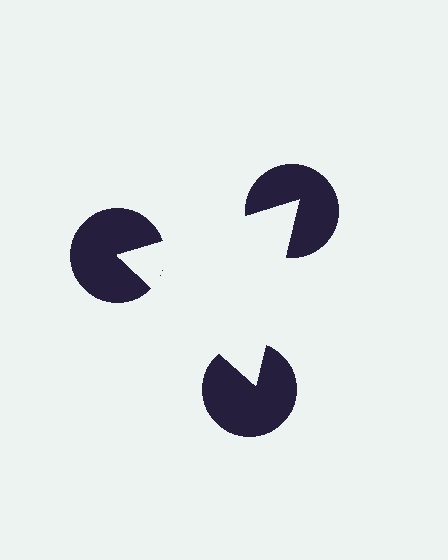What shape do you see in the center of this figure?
An illusory triangle — its edges are inferred from the aligned wedge cuts in the pac-man discs, not physically drawn.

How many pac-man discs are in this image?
There are 3 — one at each vertex of the illusory triangle.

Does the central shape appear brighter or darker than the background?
It typically appears slightly brighter than the background, even though no actual brightness change is drawn.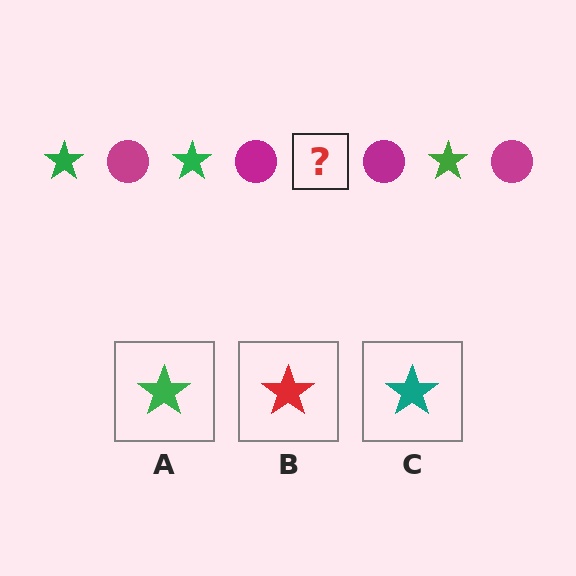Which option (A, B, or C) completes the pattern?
A.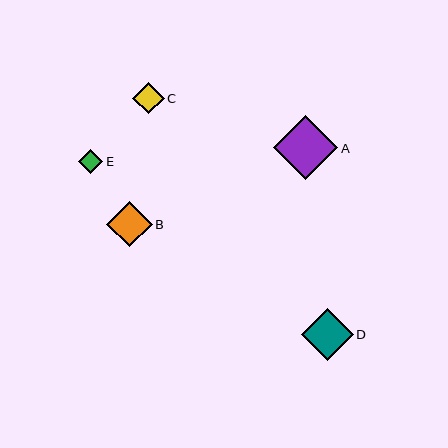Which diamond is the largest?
Diamond A is the largest with a size of approximately 65 pixels.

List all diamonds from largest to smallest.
From largest to smallest: A, D, B, C, E.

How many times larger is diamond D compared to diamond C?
Diamond D is approximately 1.6 times the size of diamond C.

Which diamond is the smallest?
Diamond E is the smallest with a size of approximately 24 pixels.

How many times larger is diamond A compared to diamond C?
Diamond A is approximately 2.1 times the size of diamond C.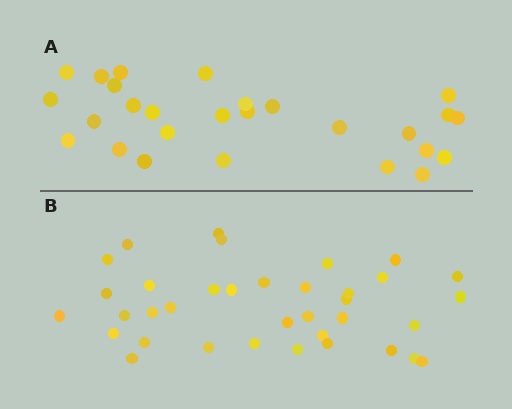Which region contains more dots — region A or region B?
Region B (the bottom region) has more dots.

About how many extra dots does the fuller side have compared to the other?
Region B has roughly 8 or so more dots than region A.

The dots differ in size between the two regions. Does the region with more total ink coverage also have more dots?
No. Region A has more total ink coverage because its dots are larger, but region B actually contains more individual dots. Total area can be misleading — the number of items is what matters here.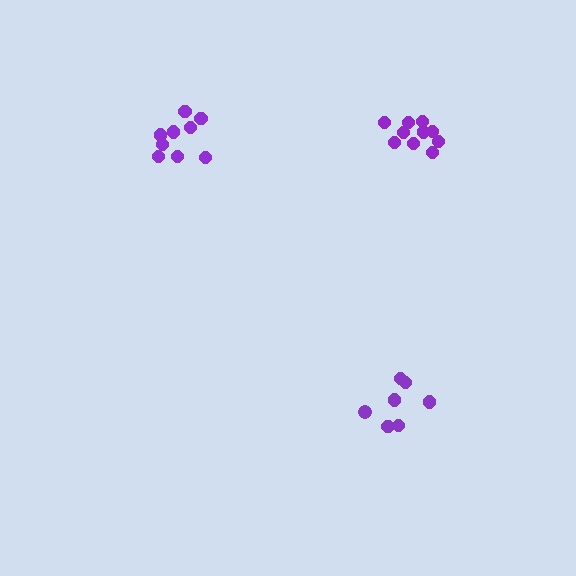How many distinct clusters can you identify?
There are 3 distinct clusters.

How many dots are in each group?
Group 1: 7 dots, Group 2: 9 dots, Group 3: 10 dots (26 total).